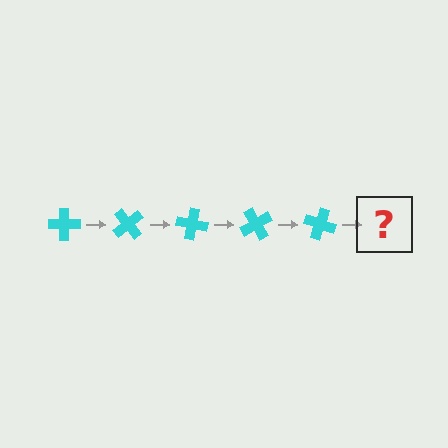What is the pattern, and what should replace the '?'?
The pattern is that the cross rotates 50 degrees each step. The '?' should be a cyan cross rotated 250 degrees.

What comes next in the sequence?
The next element should be a cyan cross rotated 250 degrees.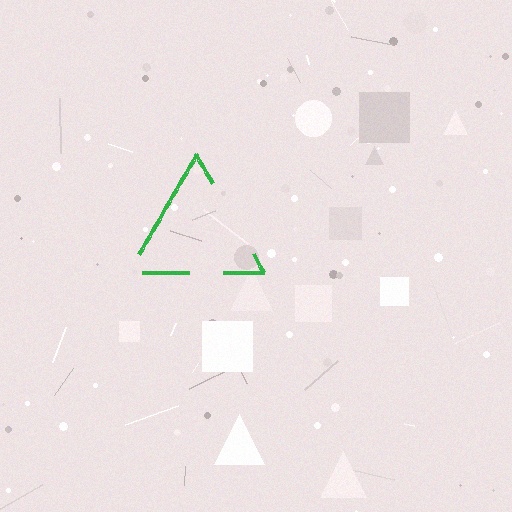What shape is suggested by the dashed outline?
The dashed outline suggests a triangle.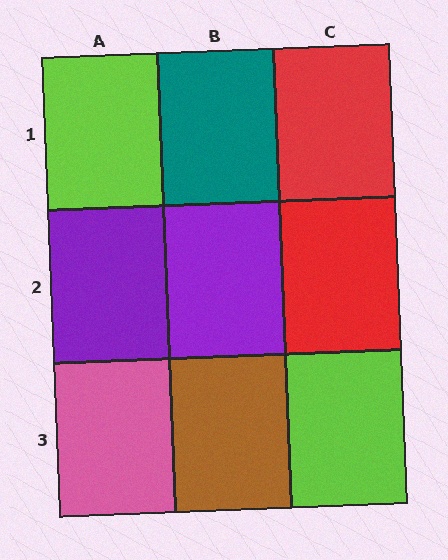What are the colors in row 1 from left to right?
Lime, teal, red.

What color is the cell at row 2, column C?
Red.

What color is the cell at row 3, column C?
Lime.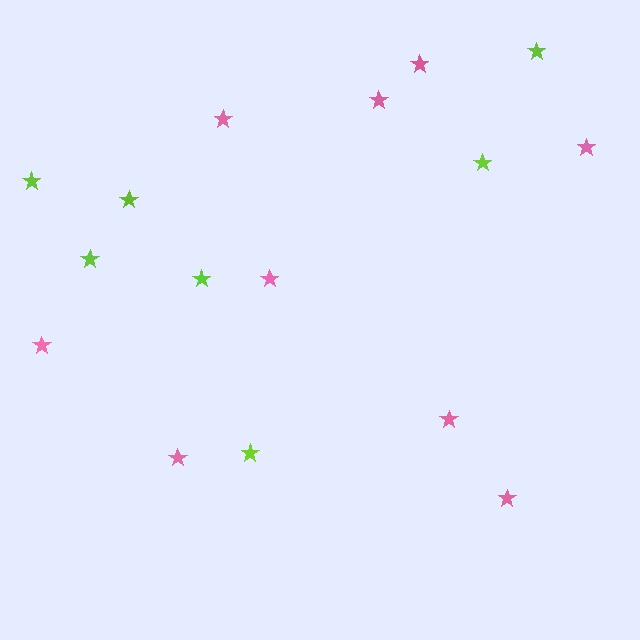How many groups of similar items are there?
There are 2 groups: one group of lime stars (7) and one group of pink stars (9).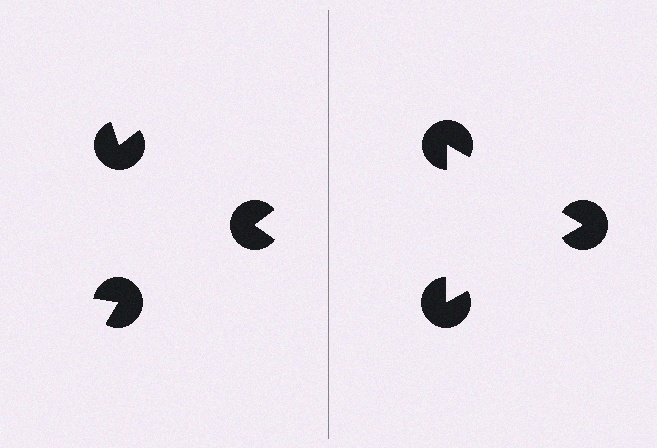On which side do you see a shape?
An illusory triangle appears on the right side. On the left side the wedge cuts are rotated, so no coherent shape forms.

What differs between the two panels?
The pac-man discs are positioned identically on both sides; only the wedge orientations differ. On the right they align to a triangle; on the left they are misaligned.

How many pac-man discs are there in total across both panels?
6 — 3 on each side.